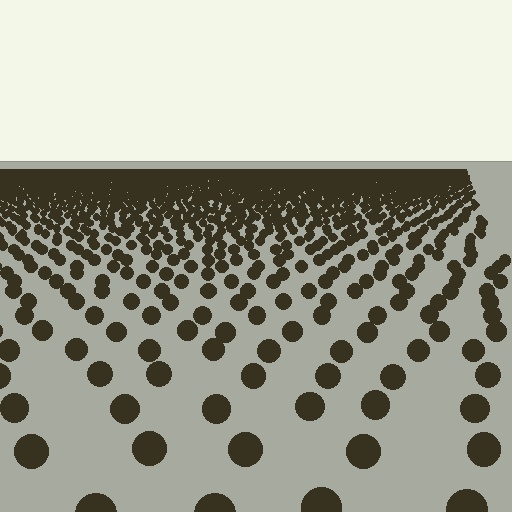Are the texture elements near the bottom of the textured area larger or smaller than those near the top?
Larger. Near the bottom, elements are closer to the viewer and appear at a bigger on-screen size.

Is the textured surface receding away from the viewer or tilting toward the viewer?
The surface is receding away from the viewer. Texture elements get smaller and denser toward the top.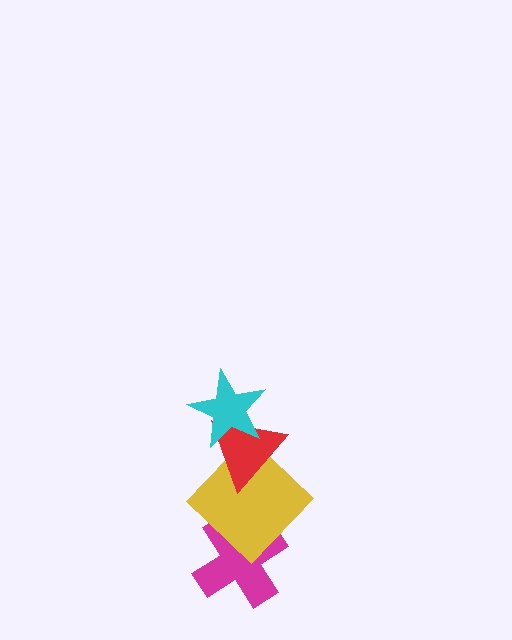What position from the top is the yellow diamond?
The yellow diamond is 3rd from the top.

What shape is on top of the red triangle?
The cyan star is on top of the red triangle.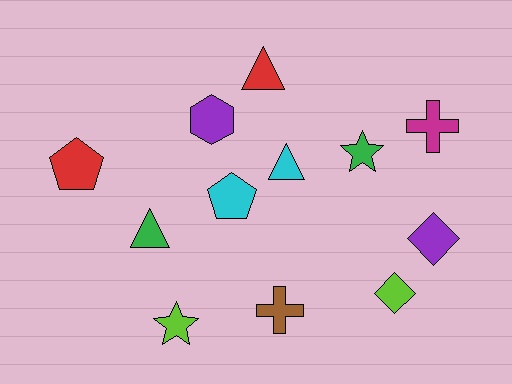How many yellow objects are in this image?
There are no yellow objects.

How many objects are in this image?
There are 12 objects.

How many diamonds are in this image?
There are 2 diamonds.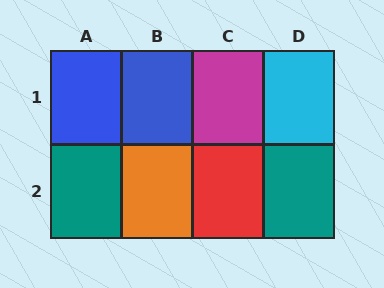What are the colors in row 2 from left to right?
Teal, orange, red, teal.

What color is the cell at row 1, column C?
Magenta.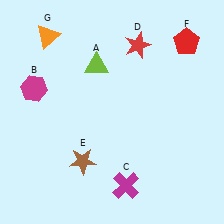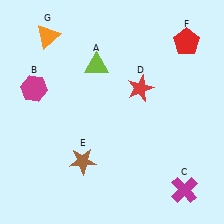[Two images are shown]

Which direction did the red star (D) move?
The red star (D) moved down.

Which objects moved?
The objects that moved are: the magenta cross (C), the red star (D).